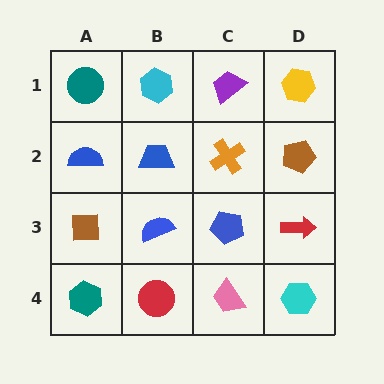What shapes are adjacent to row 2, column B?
A cyan hexagon (row 1, column B), a blue semicircle (row 3, column B), a blue semicircle (row 2, column A), an orange cross (row 2, column C).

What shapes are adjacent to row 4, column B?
A blue semicircle (row 3, column B), a teal hexagon (row 4, column A), a pink trapezoid (row 4, column C).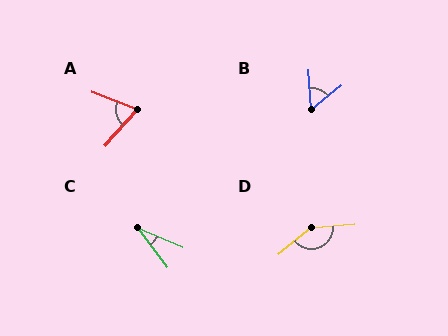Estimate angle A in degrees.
Approximately 69 degrees.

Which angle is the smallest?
C, at approximately 30 degrees.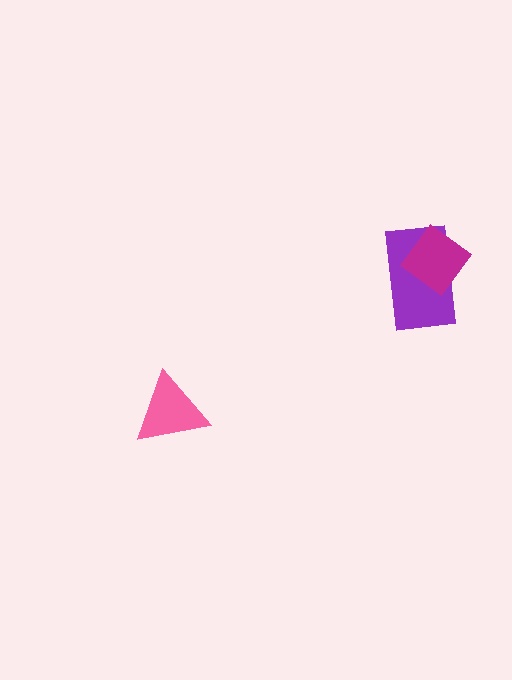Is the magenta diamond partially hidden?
No, no other shape covers it.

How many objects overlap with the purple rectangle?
1 object overlaps with the purple rectangle.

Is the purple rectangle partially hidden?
Yes, it is partially covered by another shape.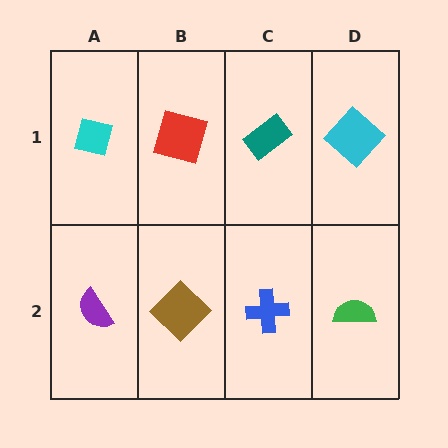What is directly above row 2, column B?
A red square.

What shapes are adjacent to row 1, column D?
A green semicircle (row 2, column D), a teal rectangle (row 1, column C).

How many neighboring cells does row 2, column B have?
3.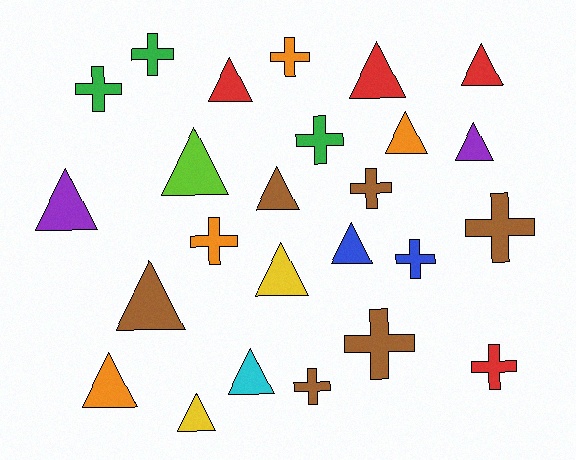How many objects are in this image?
There are 25 objects.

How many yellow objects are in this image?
There are 2 yellow objects.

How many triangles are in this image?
There are 14 triangles.